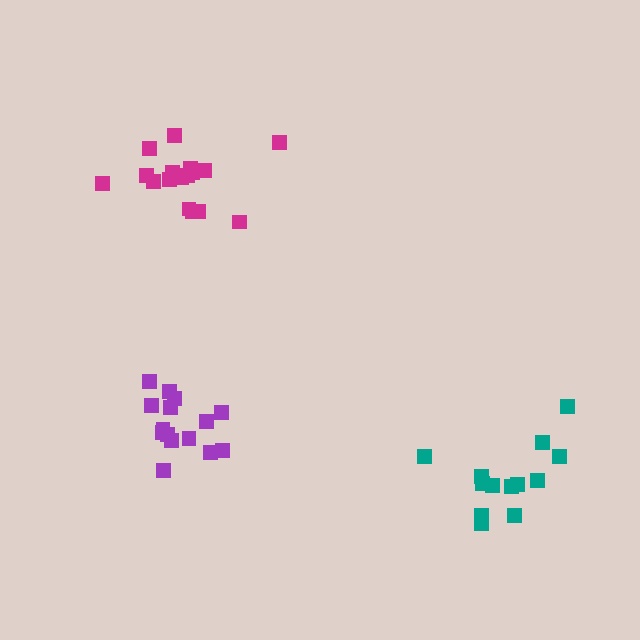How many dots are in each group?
Group 1: 15 dots, Group 2: 13 dots, Group 3: 17 dots (45 total).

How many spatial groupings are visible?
There are 3 spatial groupings.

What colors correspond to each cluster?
The clusters are colored: purple, teal, magenta.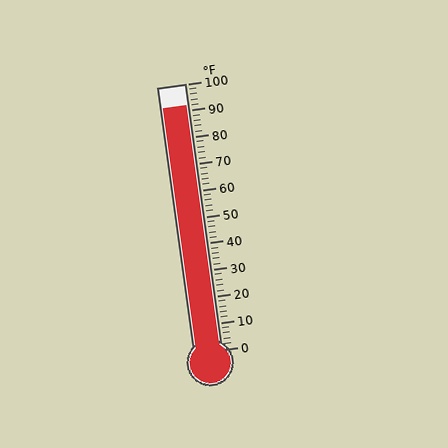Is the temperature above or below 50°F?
The temperature is above 50°F.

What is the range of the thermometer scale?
The thermometer scale ranges from 0°F to 100°F.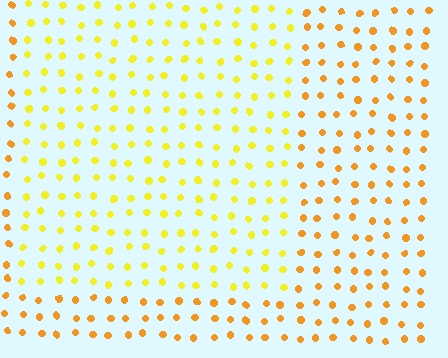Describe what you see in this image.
The image is filled with small orange elements in a uniform arrangement. A rectangle-shaped region is visible where the elements are tinted to a slightly different hue, forming a subtle color boundary.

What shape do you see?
I see a rectangle.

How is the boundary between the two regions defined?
The boundary is defined purely by a slight shift in hue (about 26 degrees). Spacing, size, and orientation are identical on both sides.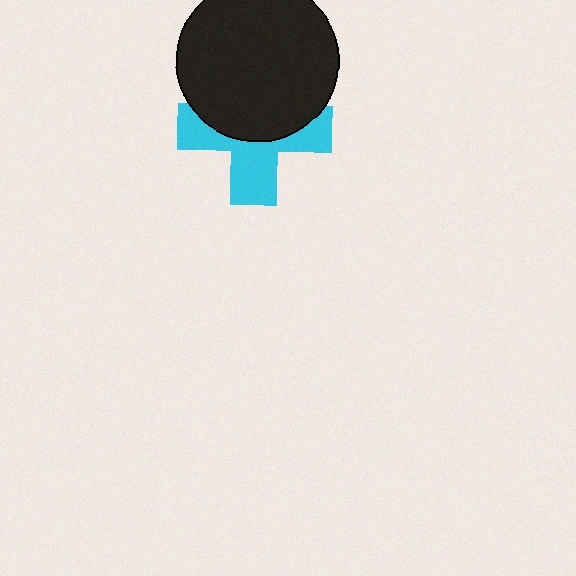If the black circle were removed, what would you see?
You would see the complete cyan cross.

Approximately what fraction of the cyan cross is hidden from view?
Roughly 50% of the cyan cross is hidden behind the black circle.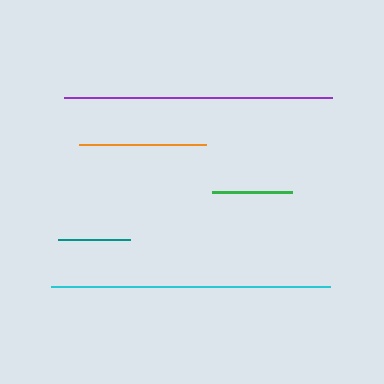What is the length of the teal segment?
The teal segment is approximately 72 pixels long.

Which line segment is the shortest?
The teal line is the shortest at approximately 72 pixels.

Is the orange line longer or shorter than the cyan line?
The cyan line is longer than the orange line.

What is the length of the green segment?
The green segment is approximately 80 pixels long.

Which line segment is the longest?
The cyan line is the longest at approximately 279 pixels.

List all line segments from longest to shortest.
From longest to shortest: cyan, purple, orange, green, teal.